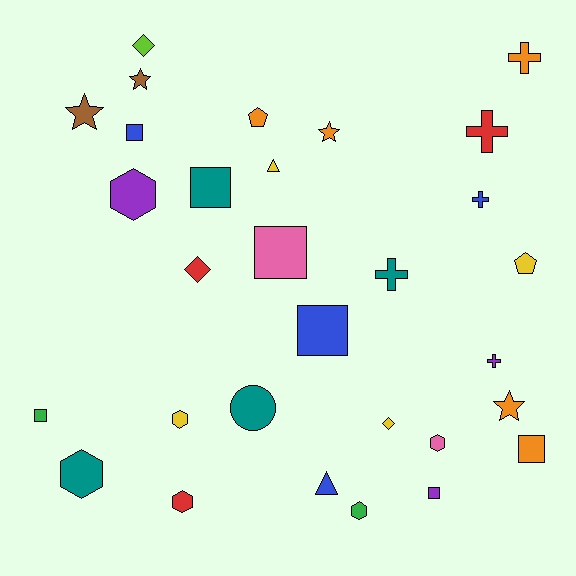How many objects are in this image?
There are 30 objects.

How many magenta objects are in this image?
There are no magenta objects.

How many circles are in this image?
There is 1 circle.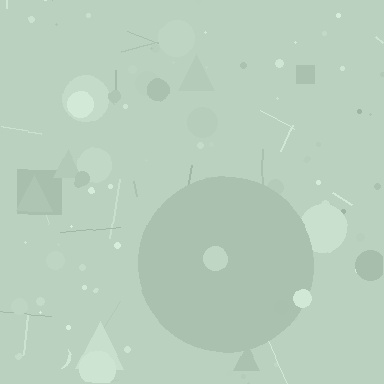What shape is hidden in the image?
A circle is hidden in the image.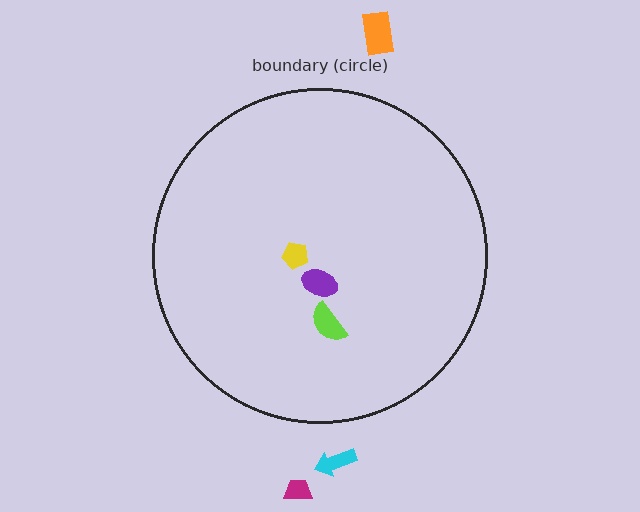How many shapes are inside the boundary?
3 inside, 3 outside.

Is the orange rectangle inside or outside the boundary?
Outside.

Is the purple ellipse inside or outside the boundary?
Inside.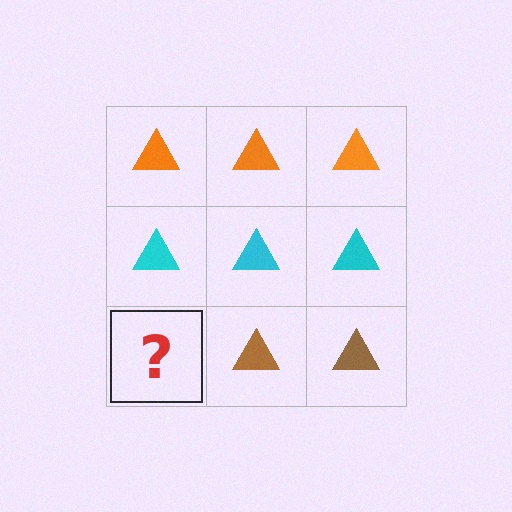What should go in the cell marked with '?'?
The missing cell should contain a brown triangle.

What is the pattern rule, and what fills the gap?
The rule is that each row has a consistent color. The gap should be filled with a brown triangle.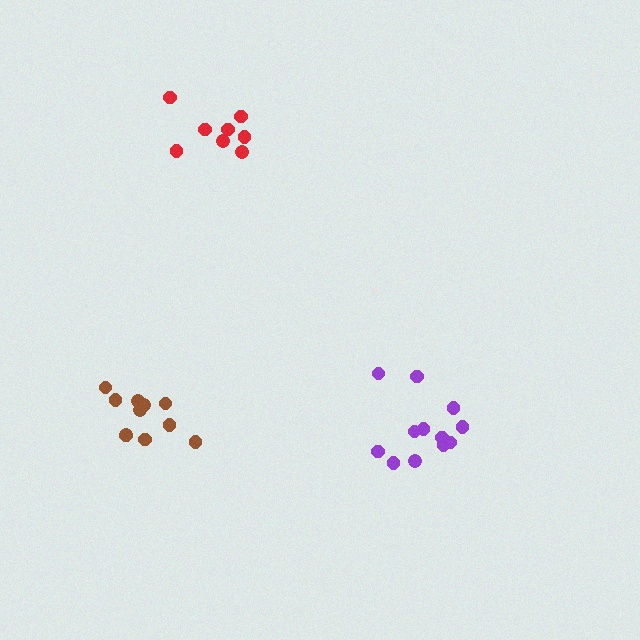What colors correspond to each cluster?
The clusters are colored: purple, red, brown.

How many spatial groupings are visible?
There are 3 spatial groupings.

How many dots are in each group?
Group 1: 12 dots, Group 2: 8 dots, Group 3: 11 dots (31 total).